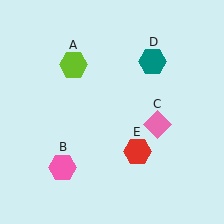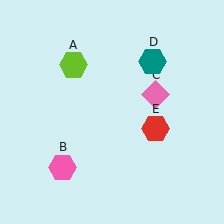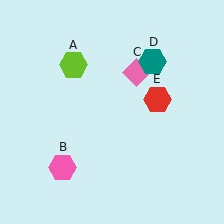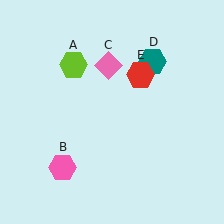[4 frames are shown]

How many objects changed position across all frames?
2 objects changed position: pink diamond (object C), red hexagon (object E).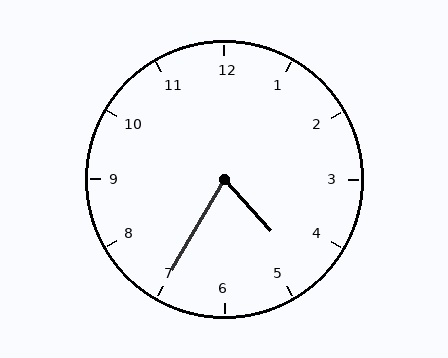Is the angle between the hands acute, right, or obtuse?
It is acute.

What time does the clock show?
4:35.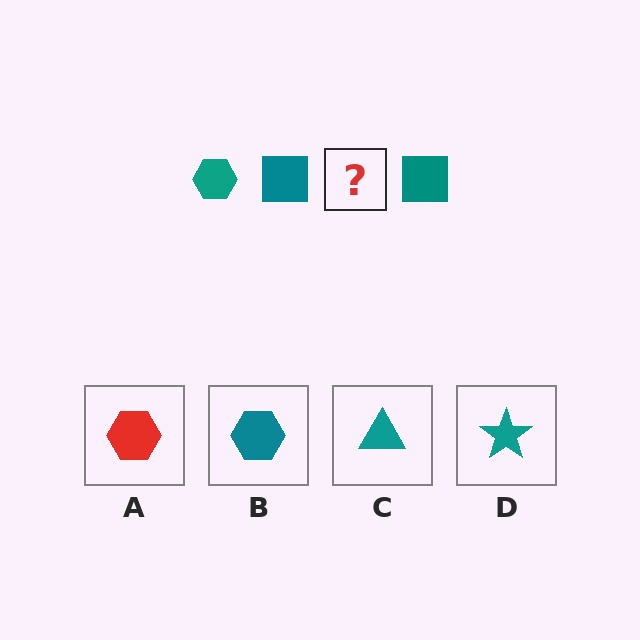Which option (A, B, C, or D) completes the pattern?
B.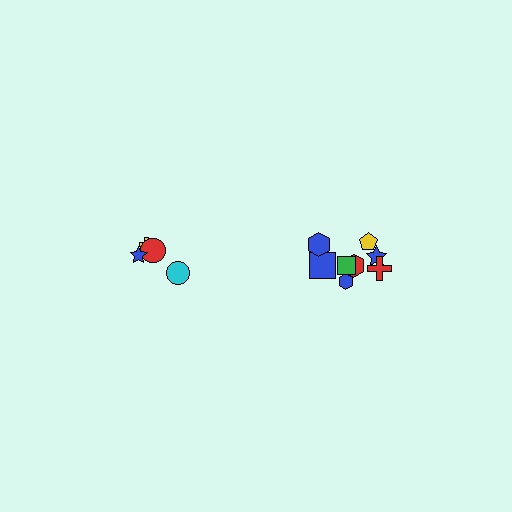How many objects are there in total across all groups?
There are 12 objects.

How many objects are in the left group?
There are 4 objects.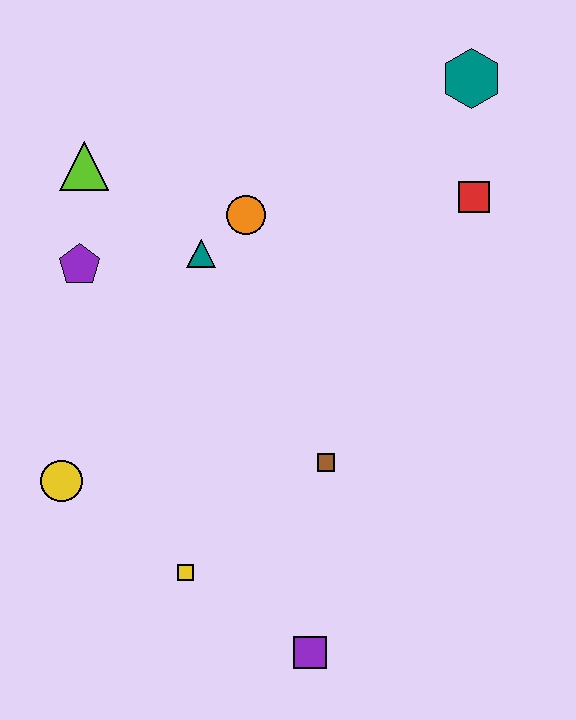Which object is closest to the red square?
The teal hexagon is closest to the red square.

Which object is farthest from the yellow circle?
The teal hexagon is farthest from the yellow circle.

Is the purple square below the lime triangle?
Yes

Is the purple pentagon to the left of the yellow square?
Yes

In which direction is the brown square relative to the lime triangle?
The brown square is below the lime triangle.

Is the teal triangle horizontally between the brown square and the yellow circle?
Yes